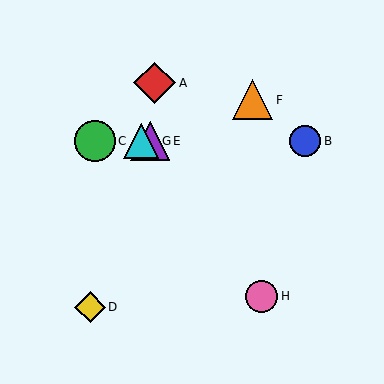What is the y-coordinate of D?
Object D is at y≈307.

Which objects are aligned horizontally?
Objects B, C, E, G are aligned horizontally.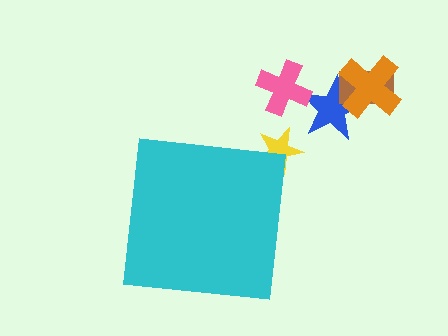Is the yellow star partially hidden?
Yes, the yellow star is partially hidden behind the cyan square.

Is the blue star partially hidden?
No, the blue star is fully visible.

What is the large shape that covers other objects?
A cyan square.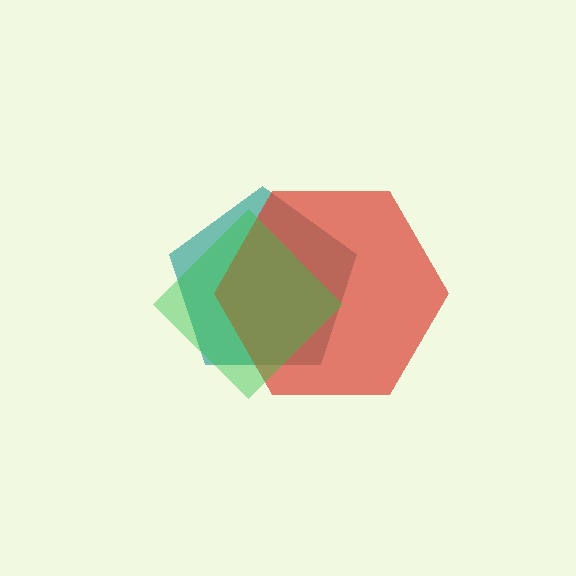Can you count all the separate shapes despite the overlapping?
Yes, there are 3 separate shapes.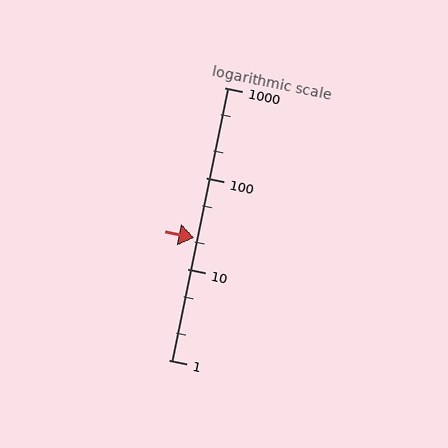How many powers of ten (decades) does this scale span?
The scale spans 3 decades, from 1 to 1000.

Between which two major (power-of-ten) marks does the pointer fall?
The pointer is between 10 and 100.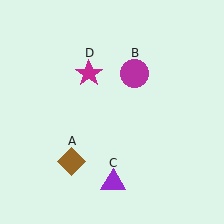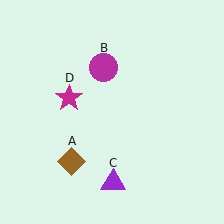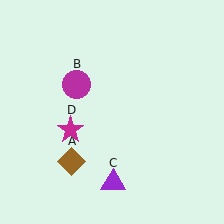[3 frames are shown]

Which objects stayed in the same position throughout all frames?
Brown diamond (object A) and purple triangle (object C) remained stationary.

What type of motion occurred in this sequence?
The magenta circle (object B), magenta star (object D) rotated counterclockwise around the center of the scene.